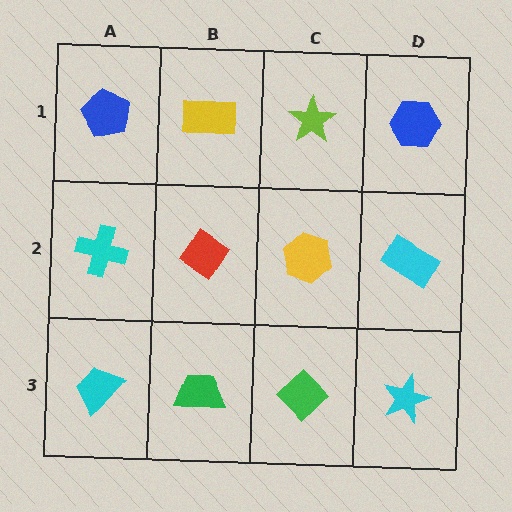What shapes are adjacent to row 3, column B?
A red diamond (row 2, column B), a cyan trapezoid (row 3, column A), a green diamond (row 3, column C).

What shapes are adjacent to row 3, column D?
A cyan rectangle (row 2, column D), a green diamond (row 3, column C).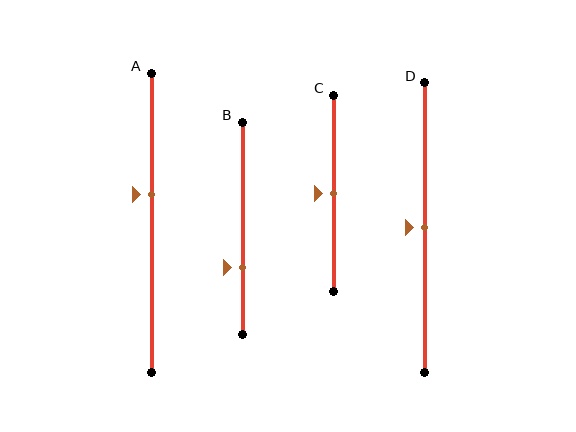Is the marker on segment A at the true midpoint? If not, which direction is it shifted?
No, the marker on segment A is shifted upward by about 10% of the segment length.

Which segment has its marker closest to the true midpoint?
Segment C has its marker closest to the true midpoint.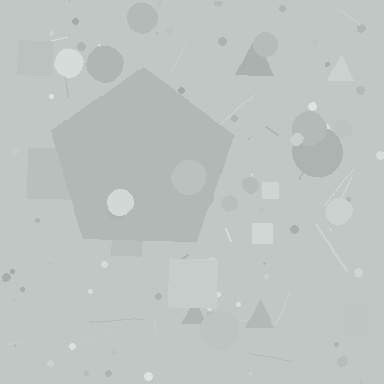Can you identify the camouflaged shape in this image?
The camouflaged shape is a pentagon.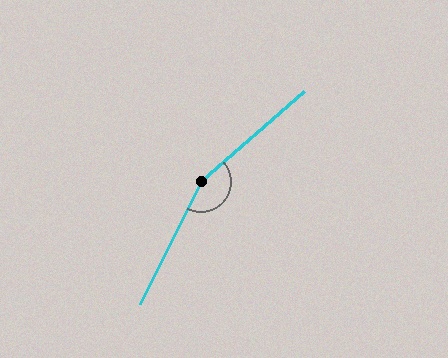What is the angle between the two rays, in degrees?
Approximately 158 degrees.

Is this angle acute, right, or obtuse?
It is obtuse.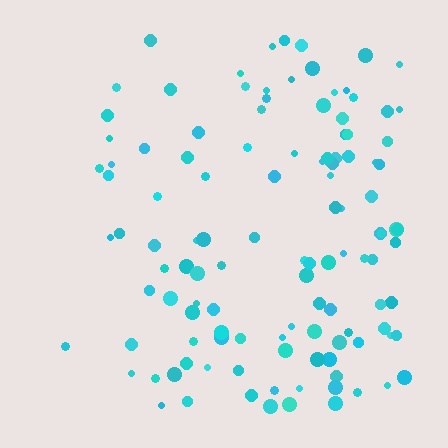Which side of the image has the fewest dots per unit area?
The left.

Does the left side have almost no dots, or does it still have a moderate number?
Still a moderate number, just noticeably fewer than the right.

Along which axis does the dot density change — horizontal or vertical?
Horizontal.